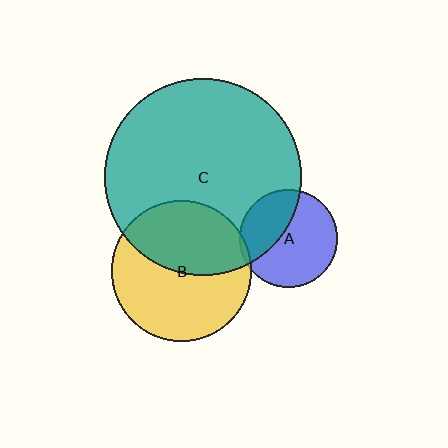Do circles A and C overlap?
Yes.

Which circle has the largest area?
Circle C (teal).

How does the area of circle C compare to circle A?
Approximately 4.1 times.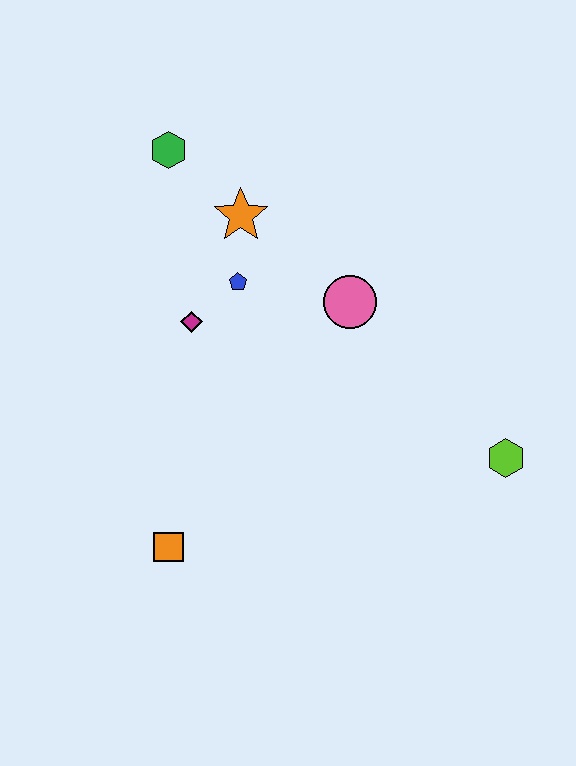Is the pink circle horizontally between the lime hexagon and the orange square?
Yes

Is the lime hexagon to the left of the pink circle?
No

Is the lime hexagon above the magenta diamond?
No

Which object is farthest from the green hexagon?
The lime hexagon is farthest from the green hexagon.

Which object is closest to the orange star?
The blue pentagon is closest to the orange star.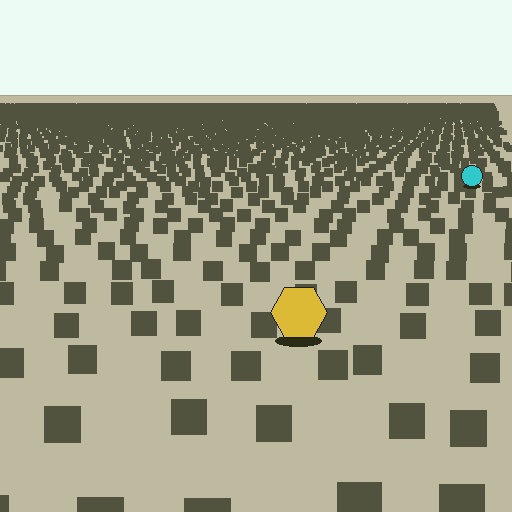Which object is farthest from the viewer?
The cyan circle is farthest from the viewer. It appears smaller and the ground texture around it is denser.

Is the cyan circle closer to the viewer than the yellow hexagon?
No. The yellow hexagon is closer — you can tell from the texture gradient: the ground texture is coarser near it.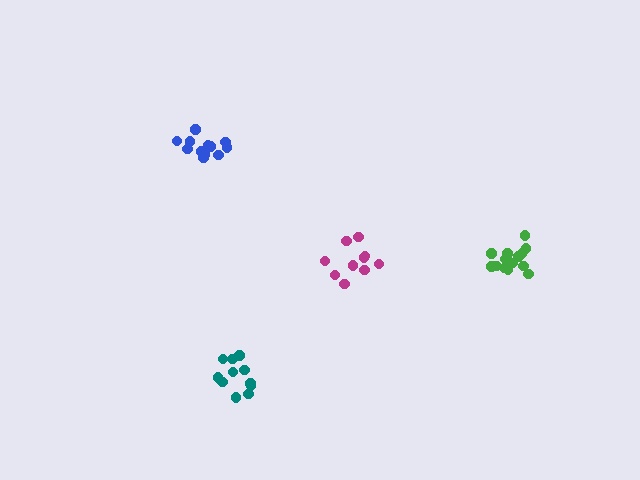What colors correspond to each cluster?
The clusters are colored: magenta, teal, green, blue.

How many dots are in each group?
Group 1: 10 dots, Group 2: 11 dots, Group 3: 15 dots, Group 4: 13 dots (49 total).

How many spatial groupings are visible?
There are 4 spatial groupings.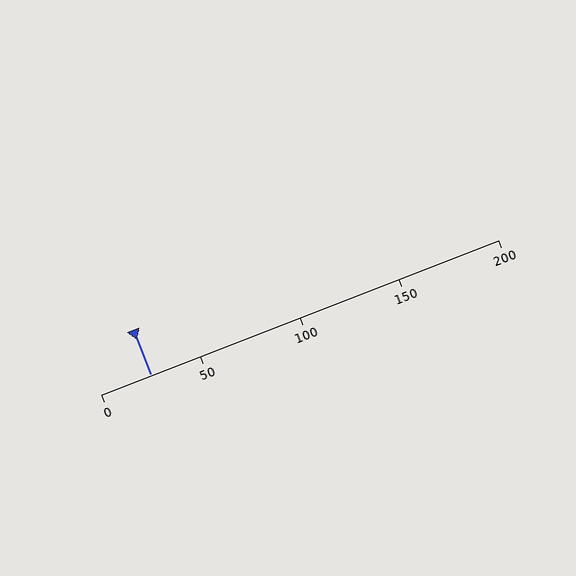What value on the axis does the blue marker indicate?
The marker indicates approximately 25.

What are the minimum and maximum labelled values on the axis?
The axis runs from 0 to 200.